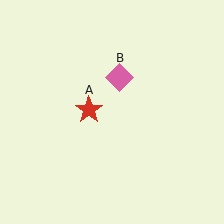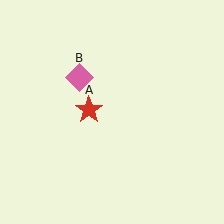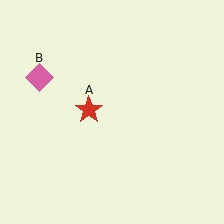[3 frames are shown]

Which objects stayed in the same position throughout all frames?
Red star (object A) remained stationary.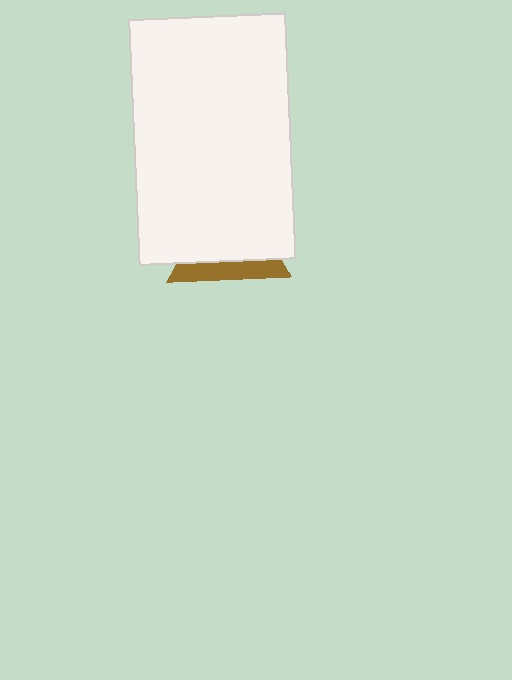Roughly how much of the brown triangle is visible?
A small part of it is visible (roughly 30%).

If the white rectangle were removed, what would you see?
You would see the complete brown triangle.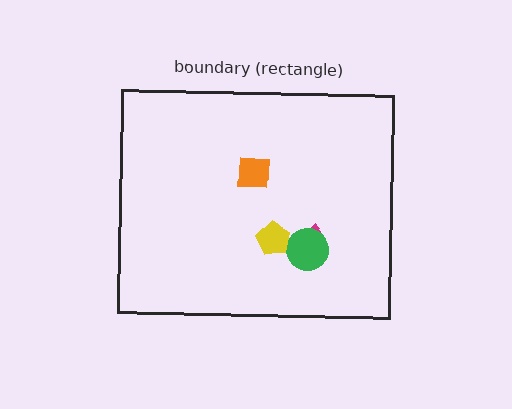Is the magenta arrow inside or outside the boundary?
Inside.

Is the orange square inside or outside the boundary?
Inside.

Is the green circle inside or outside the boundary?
Inside.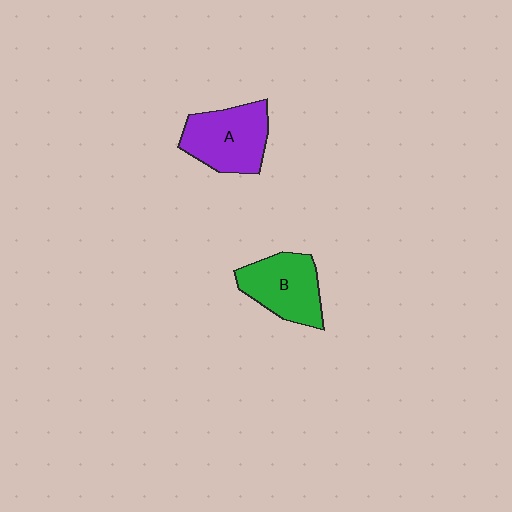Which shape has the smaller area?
Shape B (green).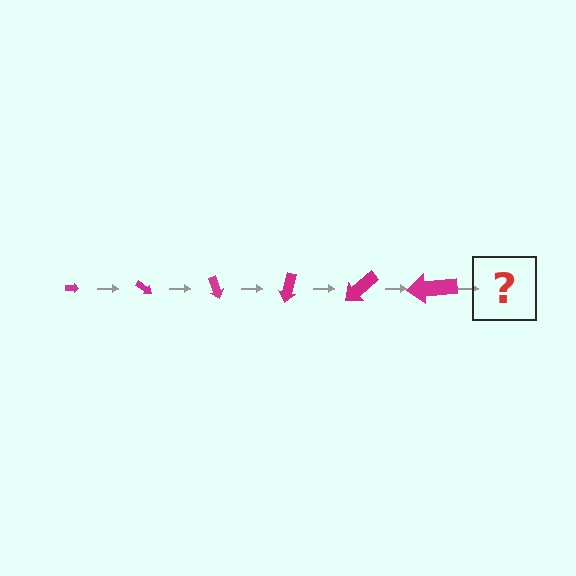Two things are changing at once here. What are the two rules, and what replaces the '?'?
The two rules are that the arrow grows larger each step and it rotates 35 degrees each step. The '?' should be an arrow, larger than the previous one and rotated 210 degrees from the start.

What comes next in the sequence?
The next element should be an arrow, larger than the previous one and rotated 210 degrees from the start.